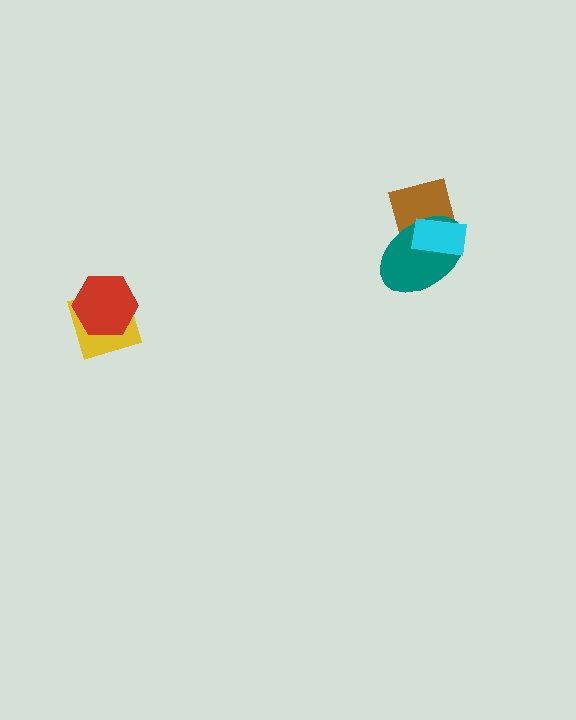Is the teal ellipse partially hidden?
Yes, it is partially covered by another shape.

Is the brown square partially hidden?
Yes, it is partially covered by another shape.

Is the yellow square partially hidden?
Yes, it is partially covered by another shape.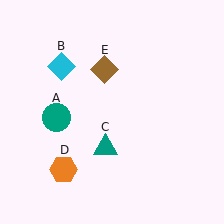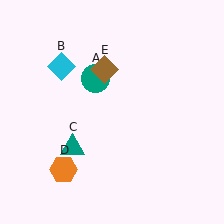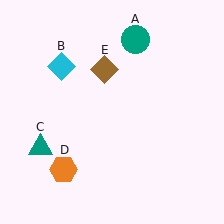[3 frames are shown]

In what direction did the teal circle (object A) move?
The teal circle (object A) moved up and to the right.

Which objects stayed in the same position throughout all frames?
Cyan diamond (object B) and orange hexagon (object D) and brown diamond (object E) remained stationary.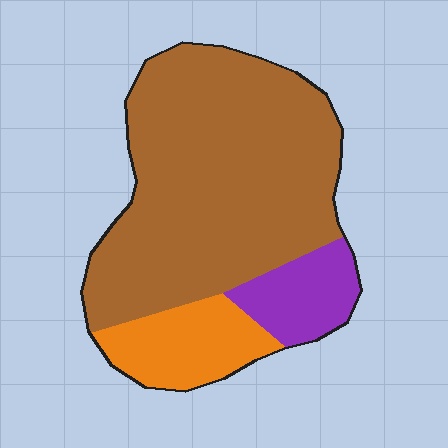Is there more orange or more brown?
Brown.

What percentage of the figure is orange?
Orange covers 16% of the figure.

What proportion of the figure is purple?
Purple takes up about one eighth (1/8) of the figure.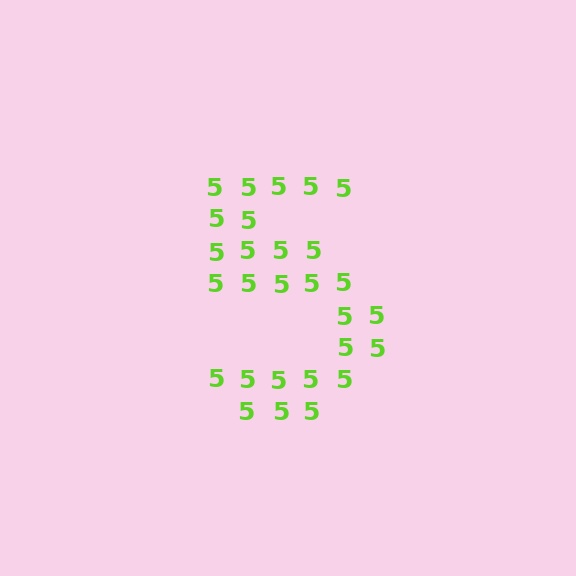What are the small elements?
The small elements are digit 5's.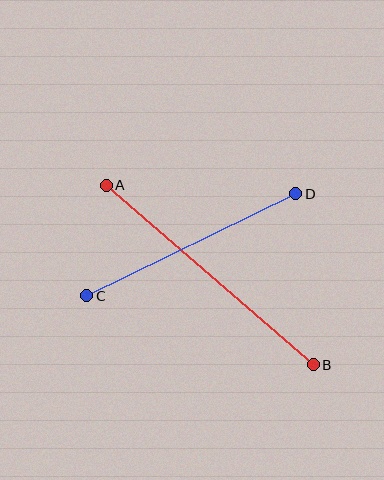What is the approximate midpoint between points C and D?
The midpoint is at approximately (191, 245) pixels.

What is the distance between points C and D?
The distance is approximately 232 pixels.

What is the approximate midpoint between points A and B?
The midpoint is at approximately (210, 275) pixels.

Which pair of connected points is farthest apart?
Points A and B are farthest apart.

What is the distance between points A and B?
The distance is approximately 274 pixels.